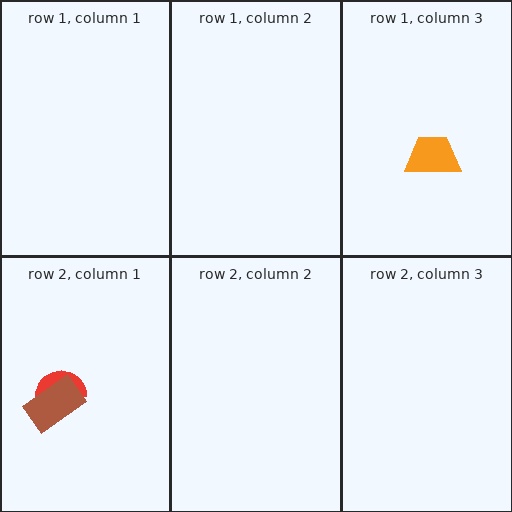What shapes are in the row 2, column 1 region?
The red semicircle, the brown rectangle.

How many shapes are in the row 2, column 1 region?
2.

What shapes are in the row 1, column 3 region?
The orange trapezoid.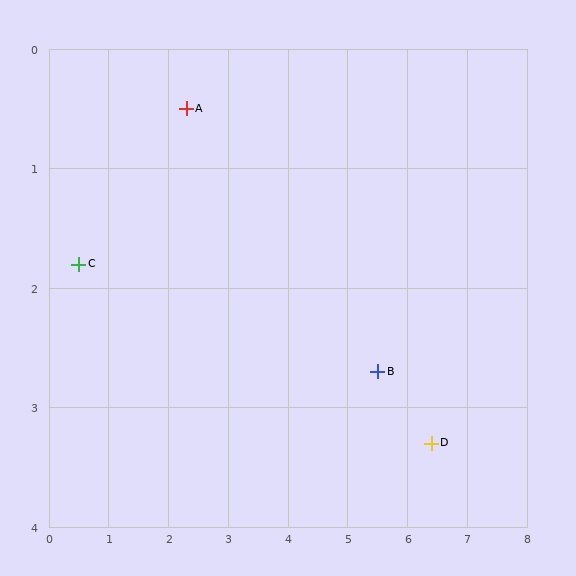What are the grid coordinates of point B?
Point B is at approximately (5.5, 2.7).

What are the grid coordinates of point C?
Point C is at approximately (0.5, 1.8).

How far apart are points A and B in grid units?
Points A and B are about 3.9 grid units apart.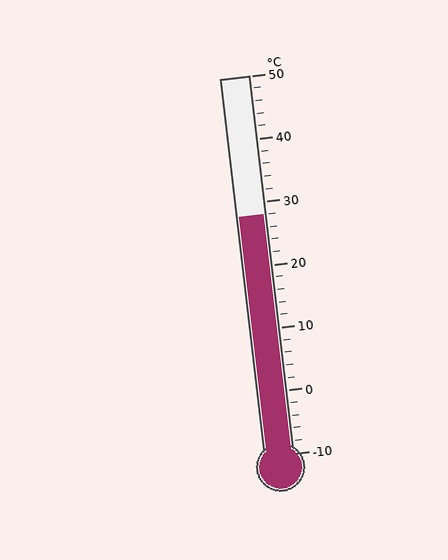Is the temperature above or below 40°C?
The temperature is below 40°C.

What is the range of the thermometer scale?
The thermometer scale ranges from -10°C to 50°C.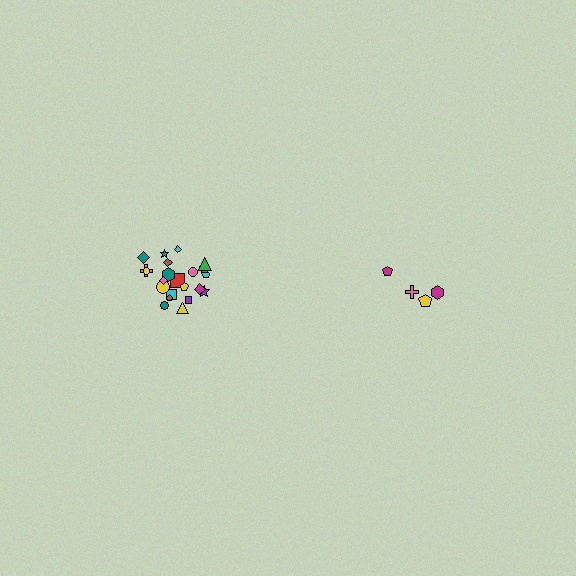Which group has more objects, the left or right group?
The left group.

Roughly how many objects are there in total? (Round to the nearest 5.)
Roughly 25 objects in total.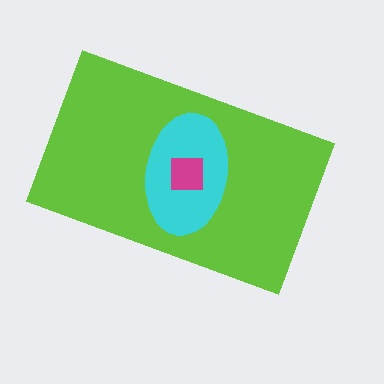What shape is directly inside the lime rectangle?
The cyan ellipse.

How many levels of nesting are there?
3.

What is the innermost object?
The magenta square.